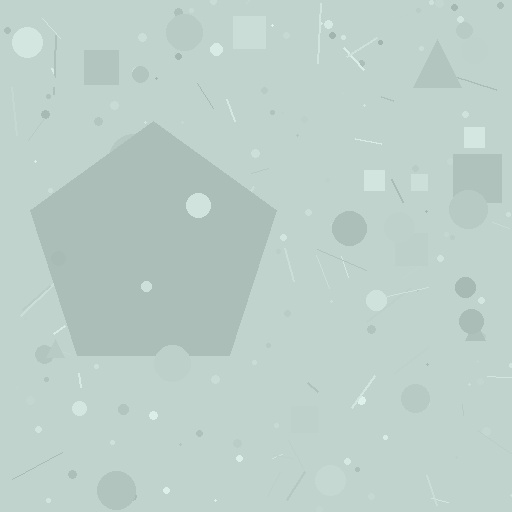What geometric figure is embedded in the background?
A pentagon is embedded in the background.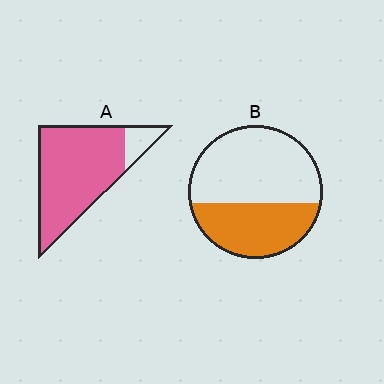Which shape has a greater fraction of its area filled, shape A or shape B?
Shape A.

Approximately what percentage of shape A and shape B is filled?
A is approximately 85% and B is approximately 40%.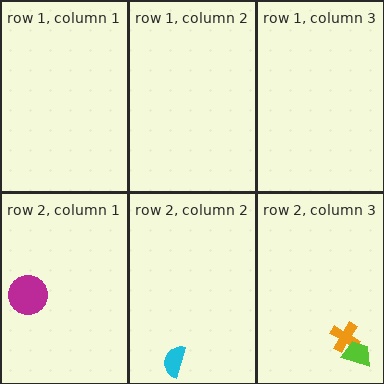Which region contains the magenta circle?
The row 2, column 1 region.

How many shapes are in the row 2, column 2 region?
1.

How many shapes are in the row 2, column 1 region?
1.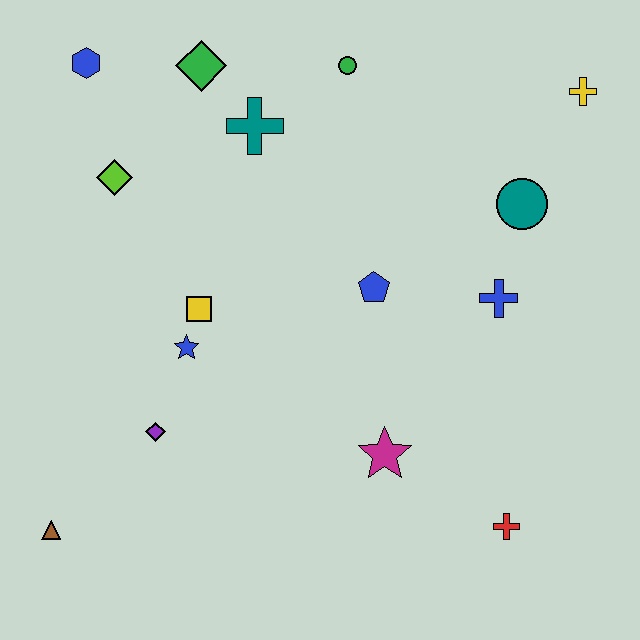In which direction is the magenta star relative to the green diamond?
The magenta star is below the green diamond.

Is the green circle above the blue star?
Yes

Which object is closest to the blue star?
The yellow square is closest to the blue star.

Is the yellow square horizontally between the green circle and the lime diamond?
Yes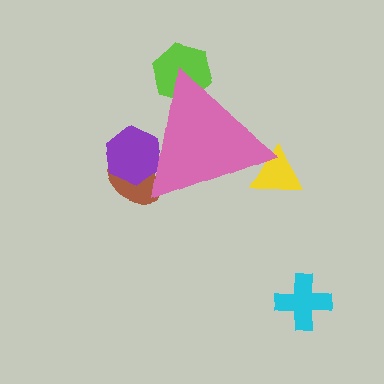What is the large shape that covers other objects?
A pink triangle.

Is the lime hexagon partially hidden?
Yes, the lime hexagon is partially hidden behind the pink triangle.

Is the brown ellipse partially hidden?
Yes, the brown ellipse is partially hidden behind the pink triangle.